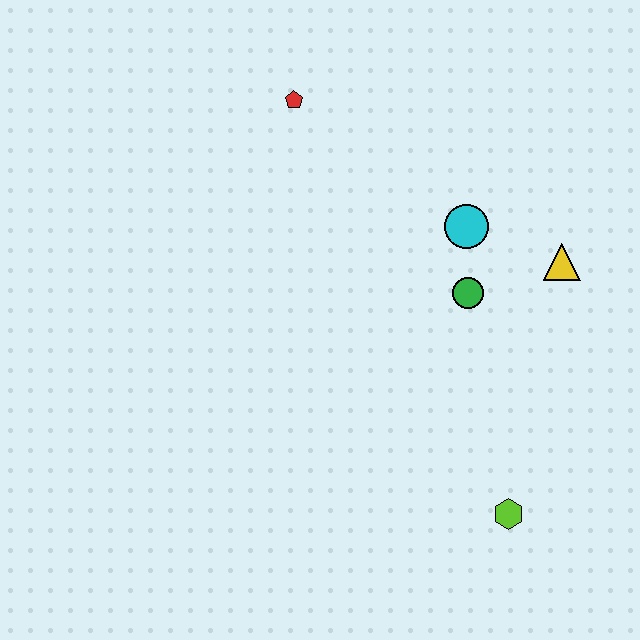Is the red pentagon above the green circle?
Yes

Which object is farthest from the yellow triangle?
The red pentagon is farthest from the yellow triangle.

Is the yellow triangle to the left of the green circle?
No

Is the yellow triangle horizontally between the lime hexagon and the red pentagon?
No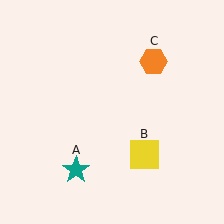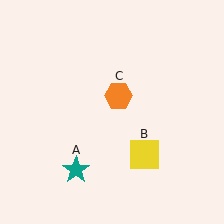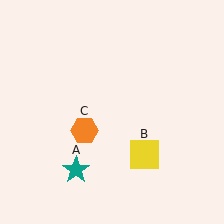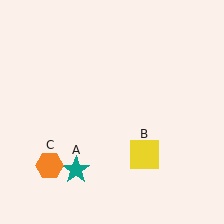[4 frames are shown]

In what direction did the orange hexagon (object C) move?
The orange hexagon (object C) moved down and to the left.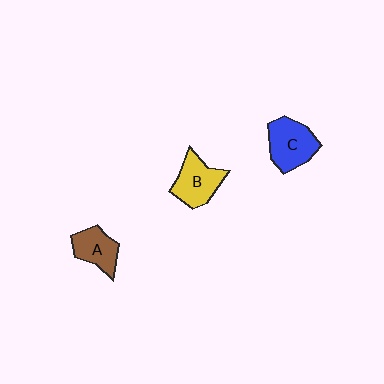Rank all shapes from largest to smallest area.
From largest to smallest: C (blue), B (yellow), A (brown).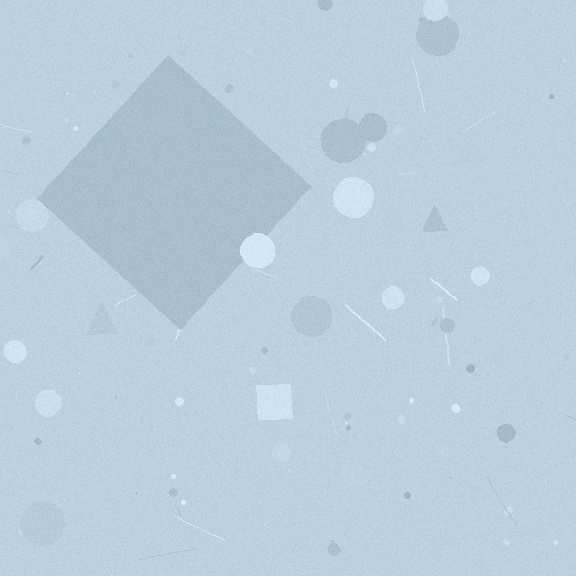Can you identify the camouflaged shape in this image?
The camouflaged shape is a diamond.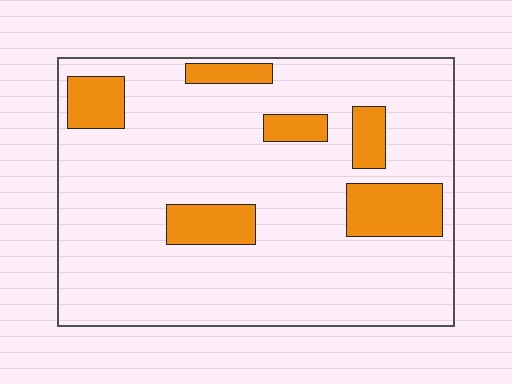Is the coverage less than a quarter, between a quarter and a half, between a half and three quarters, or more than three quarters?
Less than a quarter.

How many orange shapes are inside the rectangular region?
6.